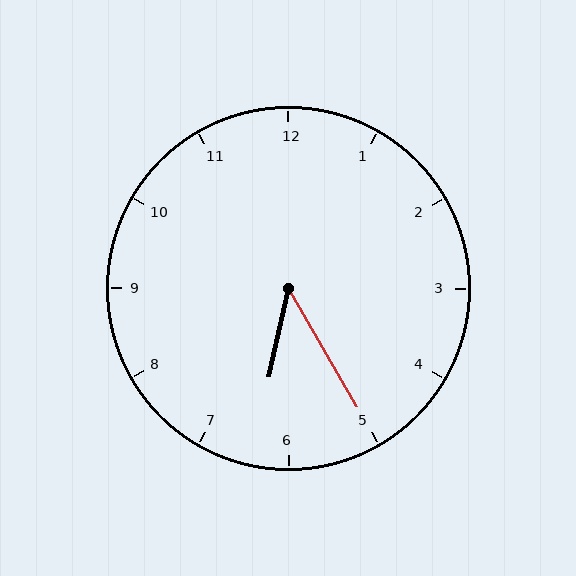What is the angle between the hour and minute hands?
Approximately 42 degrees.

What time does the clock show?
6:25.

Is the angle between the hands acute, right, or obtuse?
It is acute.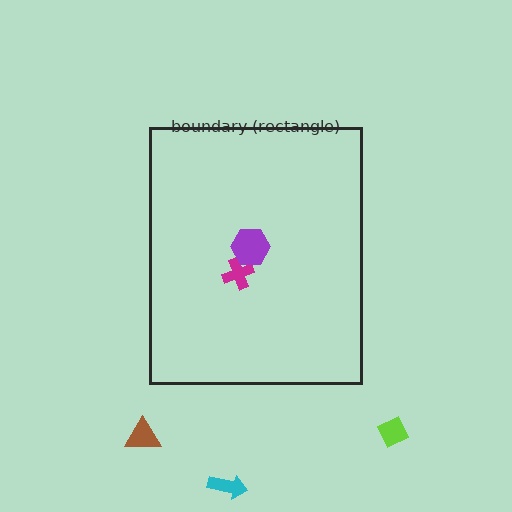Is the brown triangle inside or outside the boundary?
Outside.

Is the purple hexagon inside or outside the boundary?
Inside.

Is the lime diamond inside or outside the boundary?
Outside.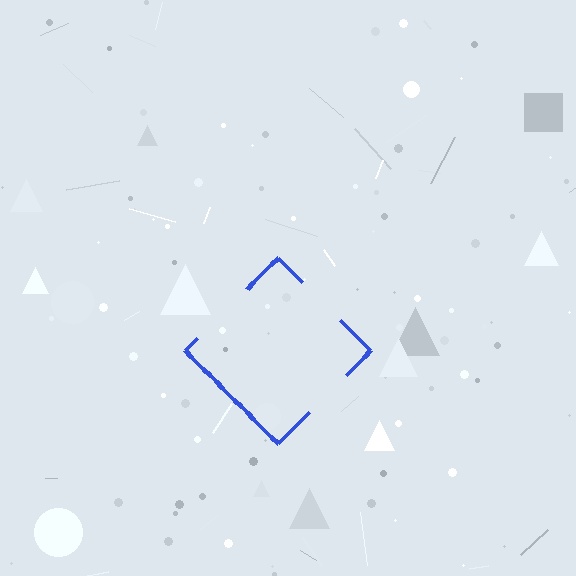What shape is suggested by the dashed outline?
The dashed outline suggests a diamond.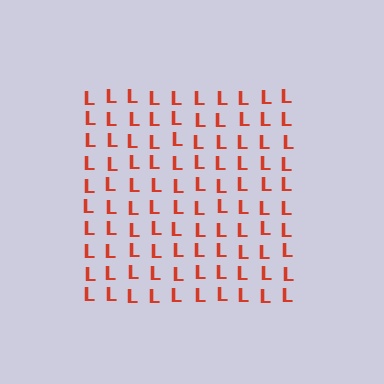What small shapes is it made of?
It is made of small letter L's.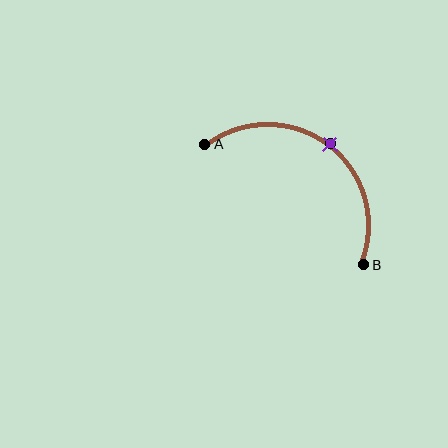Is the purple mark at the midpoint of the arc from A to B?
Yes. The purple mark lies on the arc at equal arc-length from both A and B — it is the arc midpoint.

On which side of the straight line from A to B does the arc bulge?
The arc bulges above and to the right of the straight line connecting A and B.